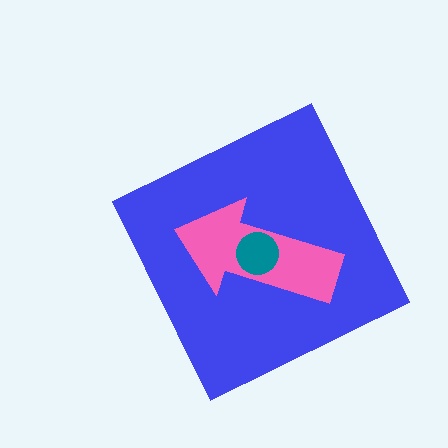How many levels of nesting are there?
3.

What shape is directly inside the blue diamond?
The pink arrow.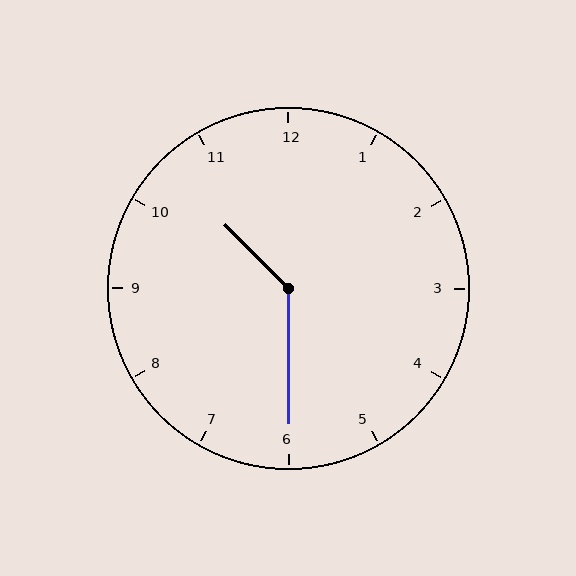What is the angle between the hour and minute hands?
Approximately 135 degrees.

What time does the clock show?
10:30.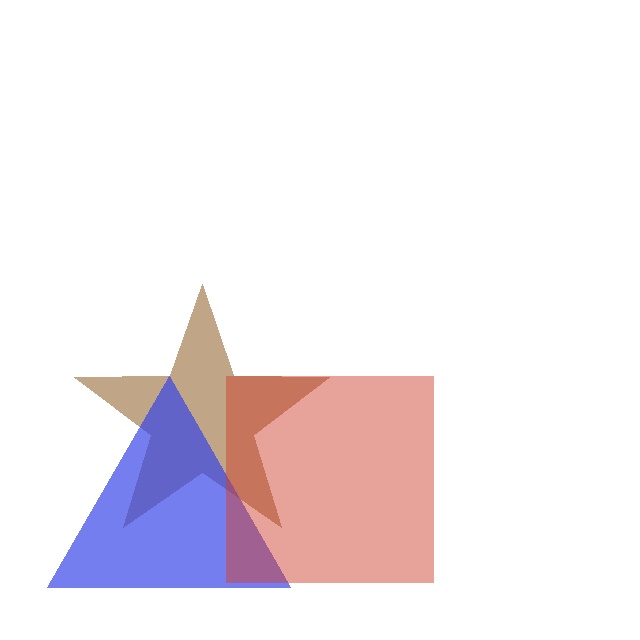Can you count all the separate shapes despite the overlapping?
Yes, there are 3 separate shapes.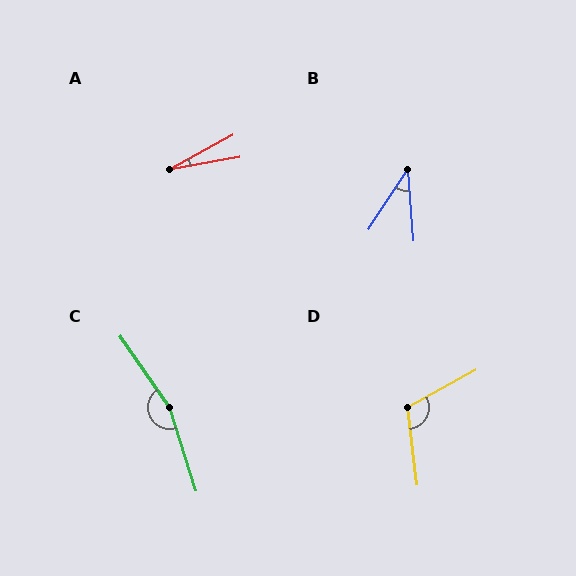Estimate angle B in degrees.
Approximately 38 degrees.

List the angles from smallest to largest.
A (18°), B (38°), D (111°), C (163°).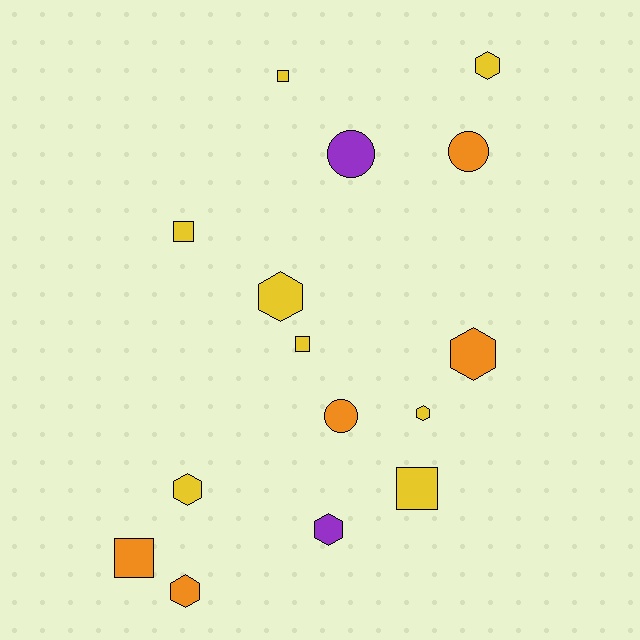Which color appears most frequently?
Yellow, with 8 objects.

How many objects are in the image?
There are 15 objects.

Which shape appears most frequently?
Hexagon, with 7 objects.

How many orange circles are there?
There are 2 orange circles.